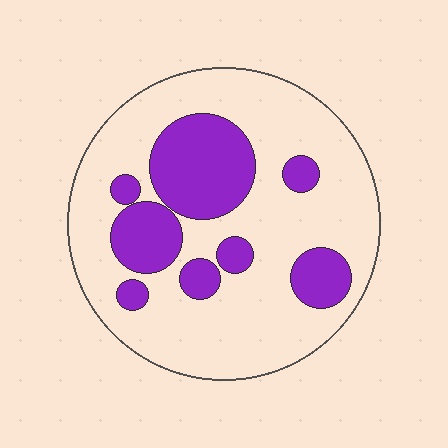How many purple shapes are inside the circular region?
8.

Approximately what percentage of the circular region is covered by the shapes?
Approximately 30%.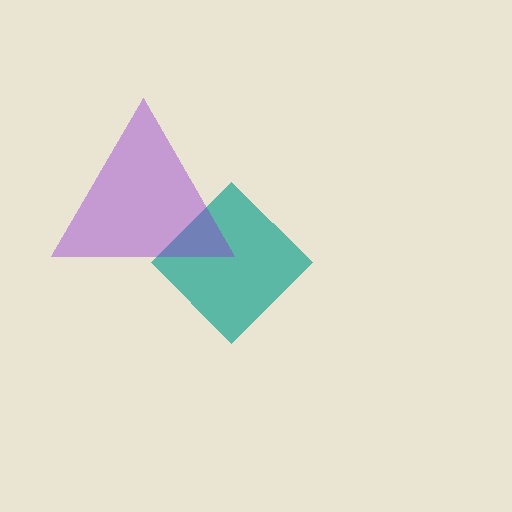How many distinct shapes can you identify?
There are 2 distinct shapes: a teal diamond, a purple triangle.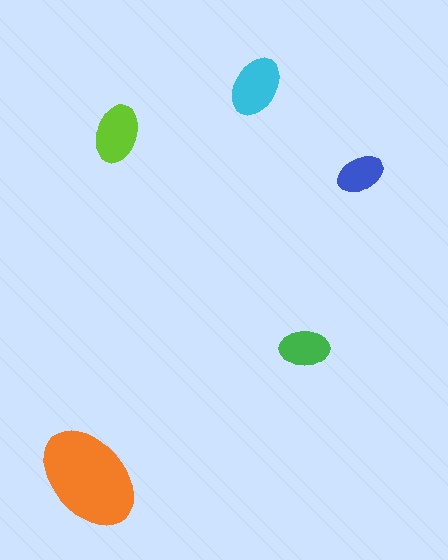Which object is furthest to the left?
The orange ellipse is leftmost.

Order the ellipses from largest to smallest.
the orange one, the cyan one, the lime one, the green one, the blue one.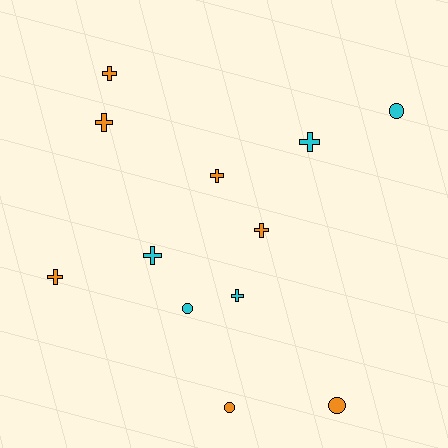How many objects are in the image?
There are 12 objects.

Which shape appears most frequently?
Cross, with 8 objects.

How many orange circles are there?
There are 2 orange circles.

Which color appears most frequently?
Orange, with 7 objects.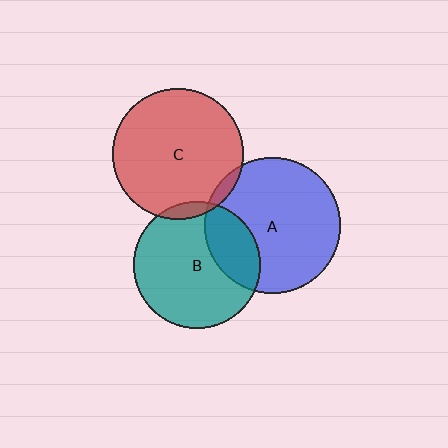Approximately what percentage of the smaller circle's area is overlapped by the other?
Approximately 25%.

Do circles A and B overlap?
Yes.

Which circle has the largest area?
Circle A (blue).